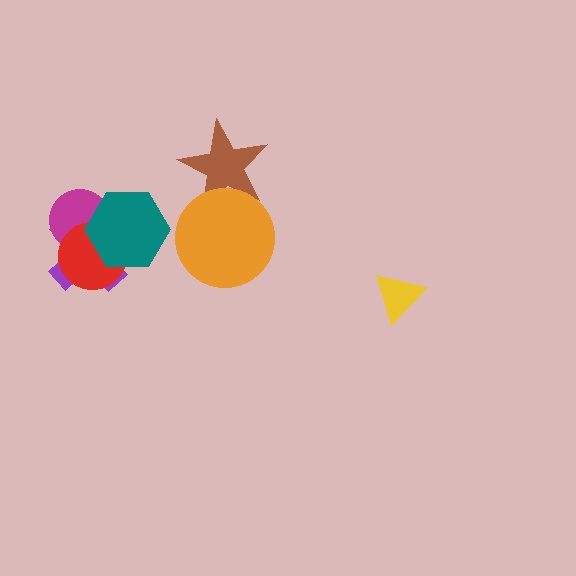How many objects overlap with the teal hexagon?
3 objects overlap with the teal hexagon.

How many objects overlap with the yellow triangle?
0 objects overlap with the yellow triangle.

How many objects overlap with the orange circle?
1 object overlaps with the orange circle.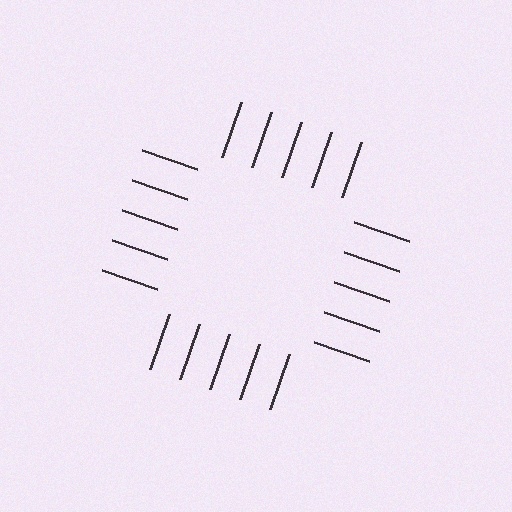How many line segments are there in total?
20 — 5 along each of the 4 edges.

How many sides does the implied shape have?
4 sides — the line-ends trace a square.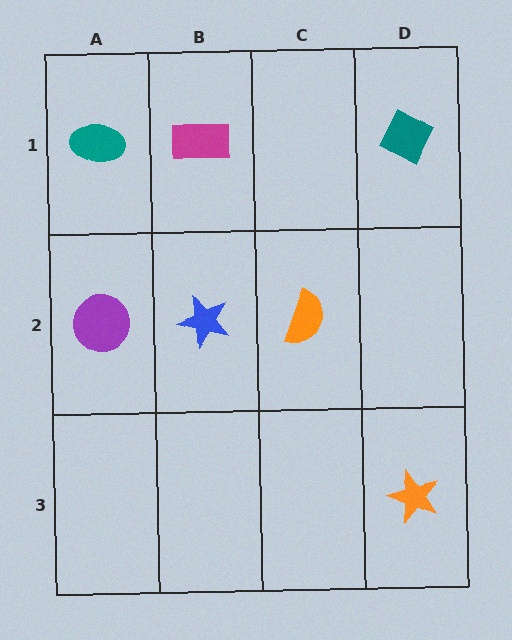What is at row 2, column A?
A purple circle.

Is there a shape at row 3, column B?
No, that cell is empty.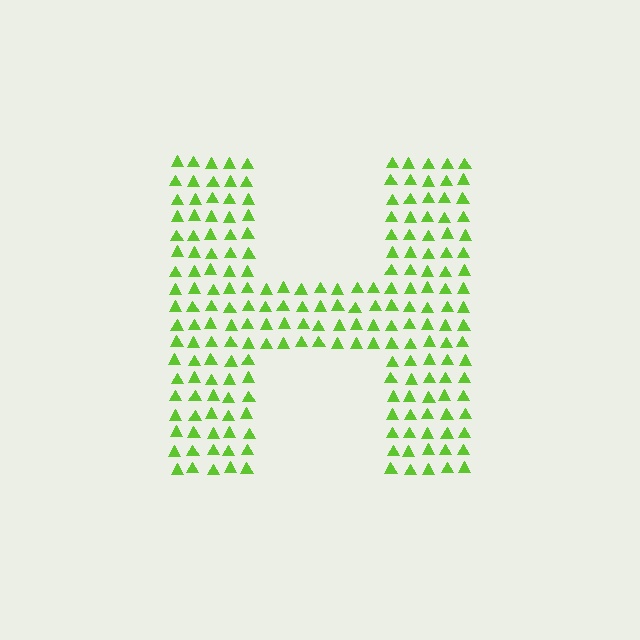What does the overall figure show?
The overall figure shows the letter H.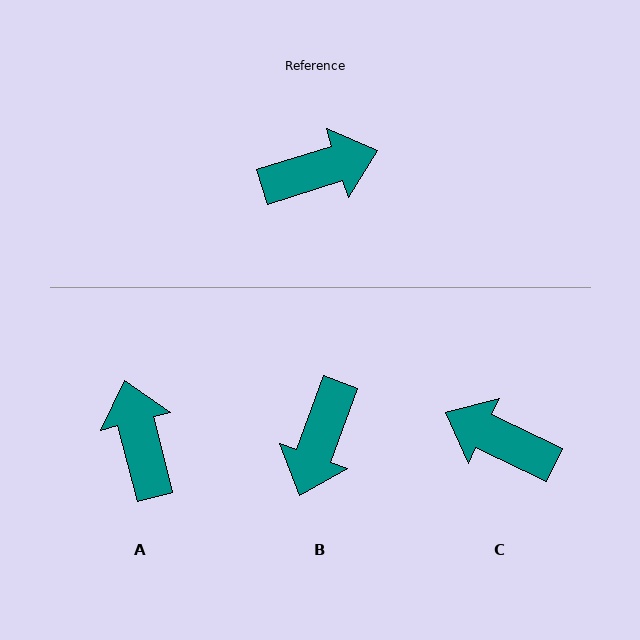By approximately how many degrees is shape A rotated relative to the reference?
Approximately 87 degrees counter-clockwise.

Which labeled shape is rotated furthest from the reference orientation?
C, about 137 degrees away.